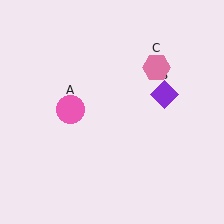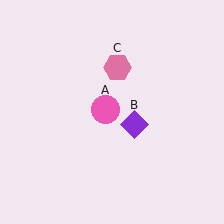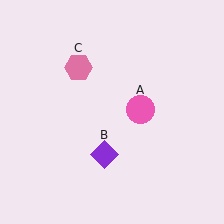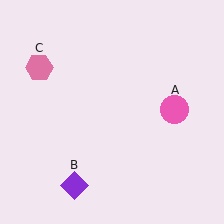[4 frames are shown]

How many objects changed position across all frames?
3 objects changed position: pink circle (object A), purple diamond (object B), pink hexagon (object C).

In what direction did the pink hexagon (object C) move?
The pink hexagon (object C) moved left.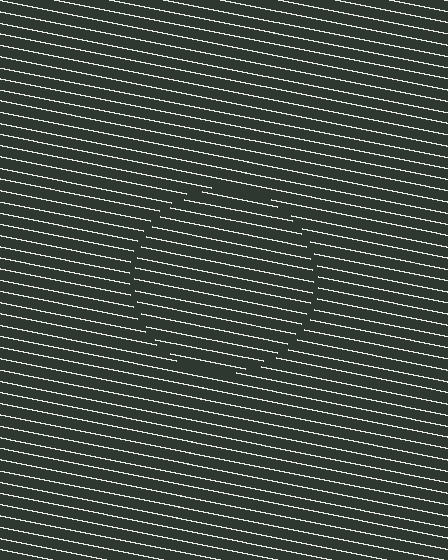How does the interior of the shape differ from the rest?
The interior of the shape contains the same grating, shifted by half a period — the contour is defined by the phase discontinuity where line-ends from the inner and outer gratings abut.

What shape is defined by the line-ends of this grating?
An illusory circle. The interior of the shape contains the same grating, shifted by half a period — the contour is defined by the phase discontinuity where line-ends from the inner and outer gratings abut.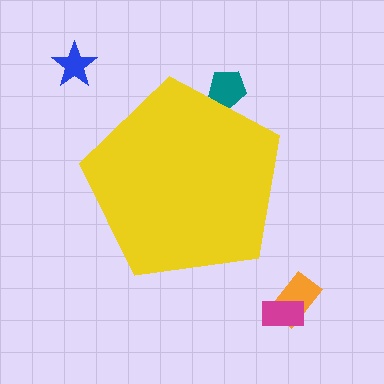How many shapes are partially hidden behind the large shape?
1 shape is partially hidden.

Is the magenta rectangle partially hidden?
No, the magenta rectangle is fully visible.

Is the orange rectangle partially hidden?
No, the orange rectangle is fully visible.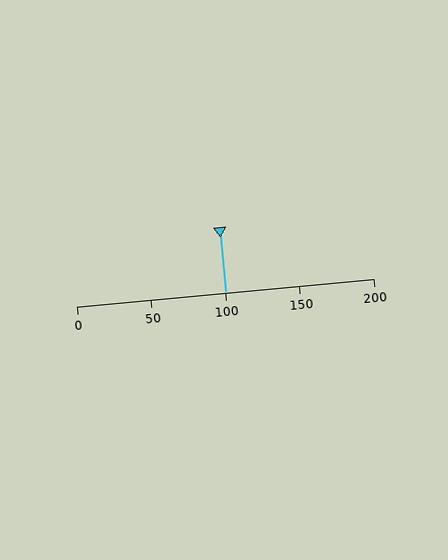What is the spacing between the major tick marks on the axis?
The major ticks are spaced 50 apart.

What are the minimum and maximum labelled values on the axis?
The axis runs from 0 to 200.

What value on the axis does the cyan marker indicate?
The marker indicates approximately 100.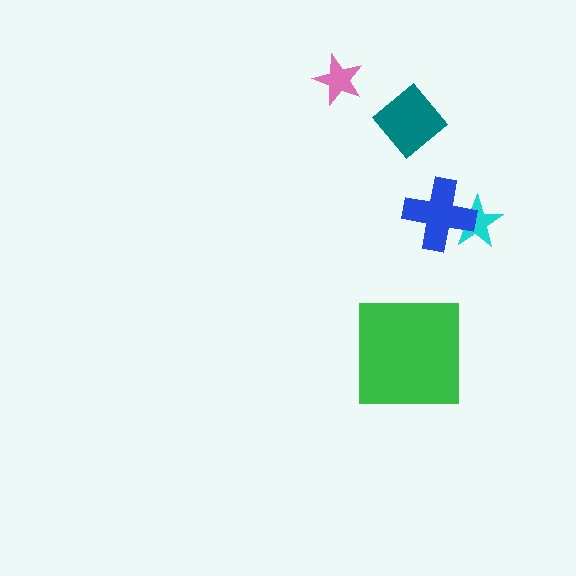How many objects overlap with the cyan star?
1 object overlaps with the cyan star.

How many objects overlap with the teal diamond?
0 objects overlap with the teal diamond.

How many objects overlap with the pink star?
0 objects overlap with the pink star.